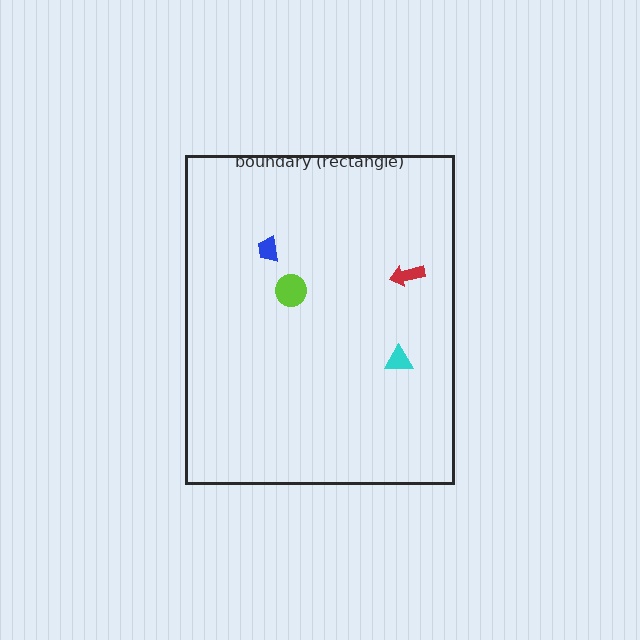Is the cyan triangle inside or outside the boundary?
Inside.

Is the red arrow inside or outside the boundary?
Inside.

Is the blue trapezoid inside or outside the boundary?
Inside.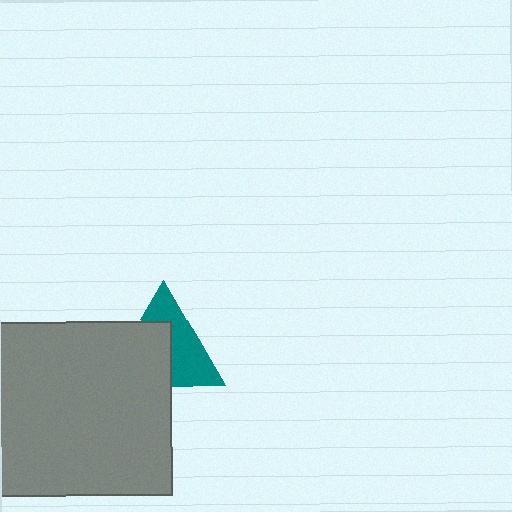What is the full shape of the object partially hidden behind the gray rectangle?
The partially hidden object is a teal triangle.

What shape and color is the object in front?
The object in front is a gray rectangle.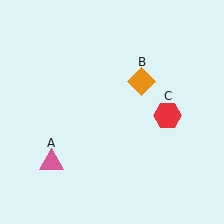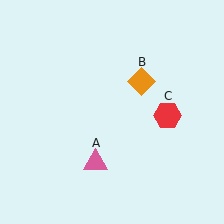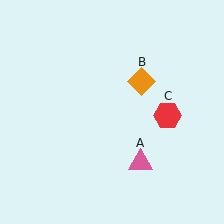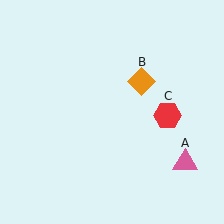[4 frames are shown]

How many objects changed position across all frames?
1 object changed position: pink triangle (object A).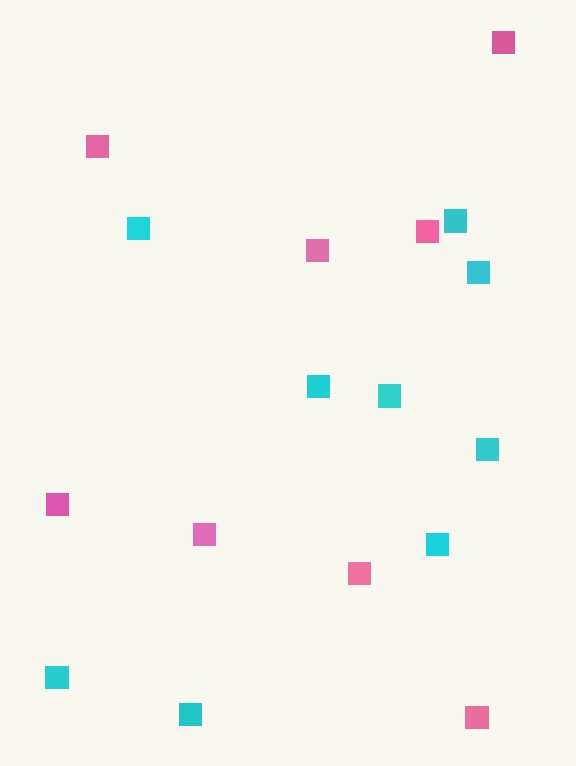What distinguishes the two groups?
There are 2 groups: one group of cyan squares (9) and one group of pink squares (8).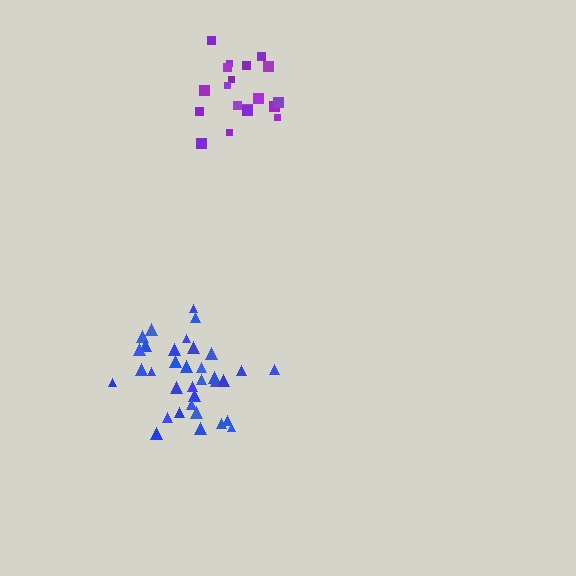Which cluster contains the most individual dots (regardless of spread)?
Blue (34).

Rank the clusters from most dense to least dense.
blue, purple.